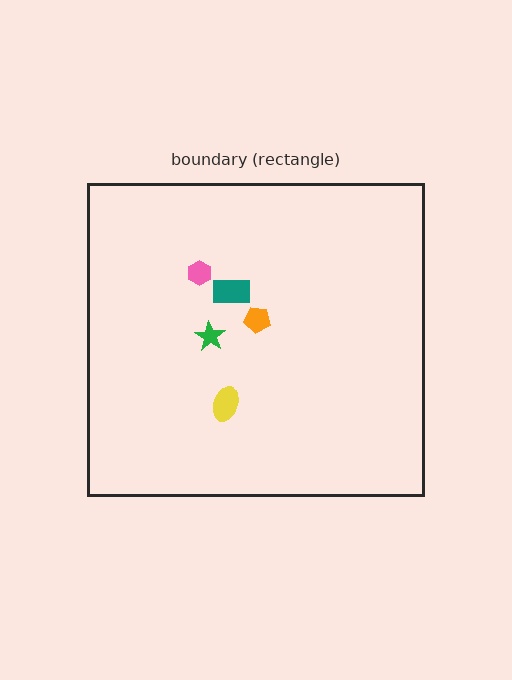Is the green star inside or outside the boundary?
Inside.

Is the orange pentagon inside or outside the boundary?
Inside.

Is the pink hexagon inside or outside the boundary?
Inside.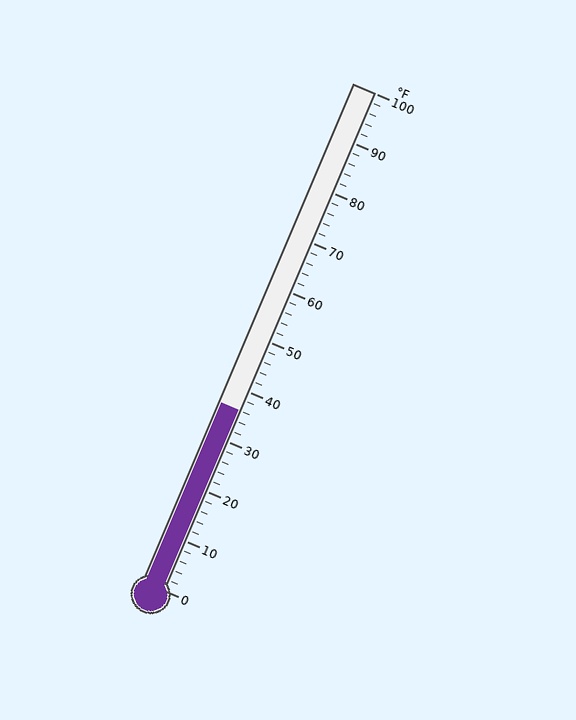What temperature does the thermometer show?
The thermometer shows approximately 36°F.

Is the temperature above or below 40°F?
The temperature is below 40°F.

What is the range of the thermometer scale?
The thermometer scale ranges from 0°F to 100°F.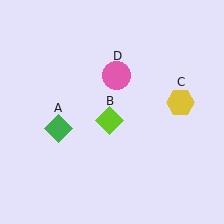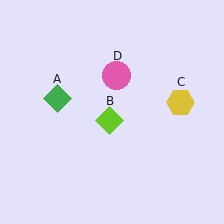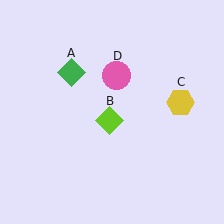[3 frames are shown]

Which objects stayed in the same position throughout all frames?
Lime diamond (object B) and yellow hexagon (object C) and pink circle (object D) remained stationary.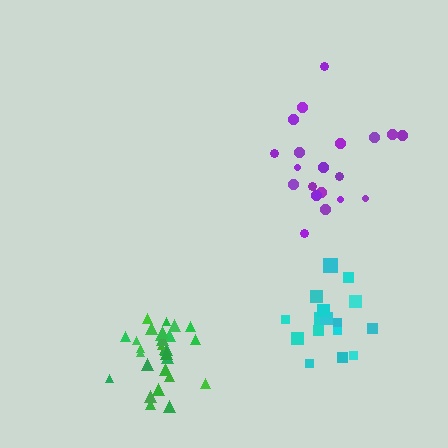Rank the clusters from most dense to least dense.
green, cyan, purple.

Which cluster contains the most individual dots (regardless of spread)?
Green (28).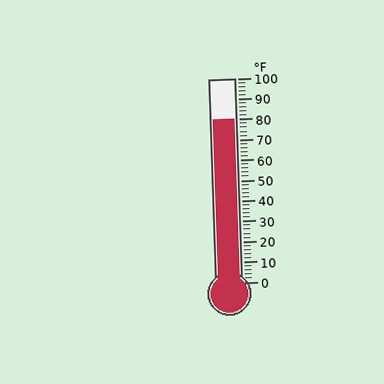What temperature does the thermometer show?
The thermometer shows approximately 80°F.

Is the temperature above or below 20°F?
The temperature is above 20°F.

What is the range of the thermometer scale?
The thermometer scale ranges from 0°F to 100°F.